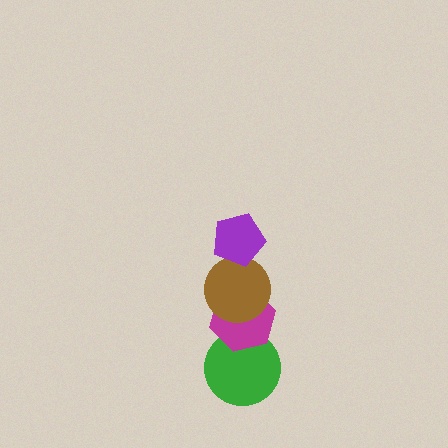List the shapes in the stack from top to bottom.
From top to bottom: the purple pentagon, the brown circle, the magenta hexagon, the green circle.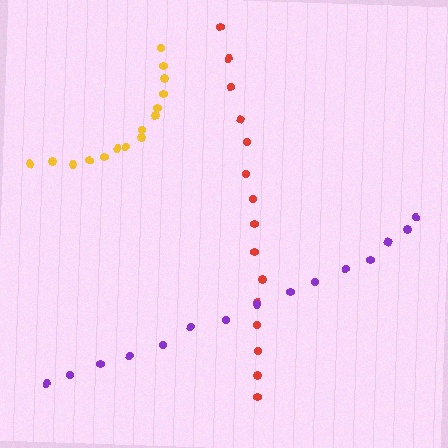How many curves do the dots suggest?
There are 3 distinct paths.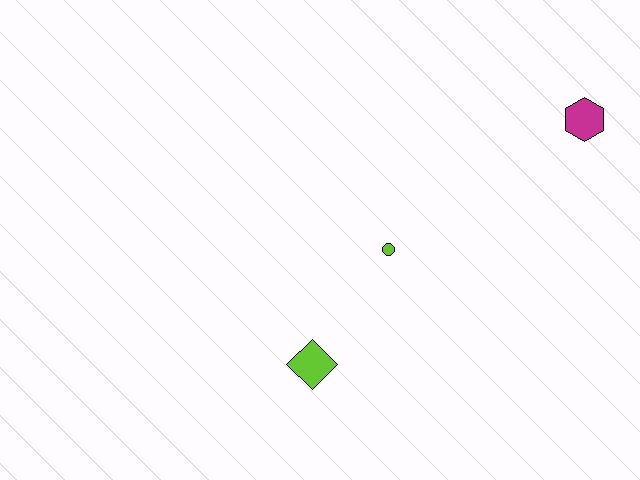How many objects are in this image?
There are 3 objects.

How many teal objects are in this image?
There are no teal objects.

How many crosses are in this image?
There are no crosses.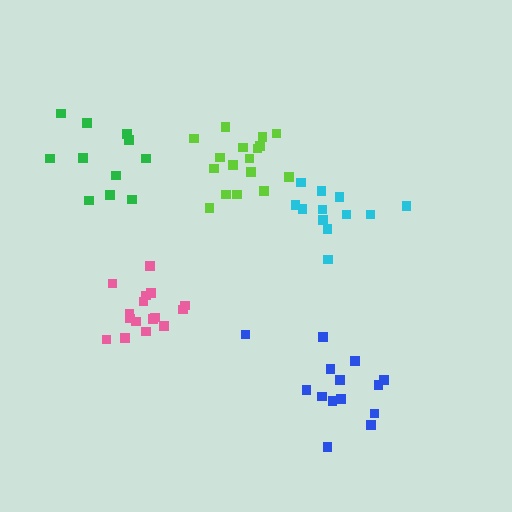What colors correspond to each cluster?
The clusters are colored: green, pink, blue, cyan, lime.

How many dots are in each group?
Group 1: 11 dots, Group 2: 16 dots, Group 3: 14 dots, Group 4: 12 dots, Group 5: 17 dots (70 total).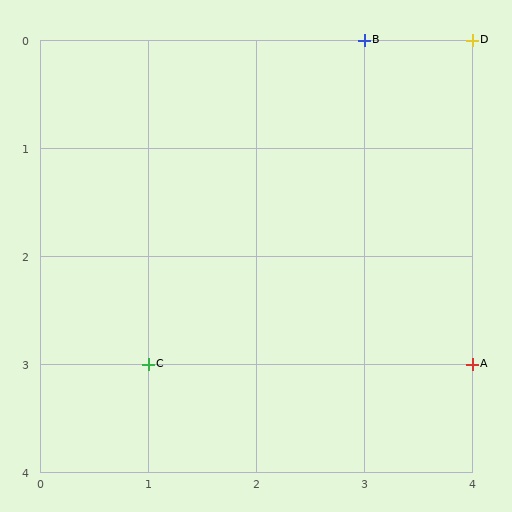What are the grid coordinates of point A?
Point A is at grid coordinates (4, 3).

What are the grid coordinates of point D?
Point D is at grid coordinates (4, 0).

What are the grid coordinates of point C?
Point C is at grid coordinates (1, 3).